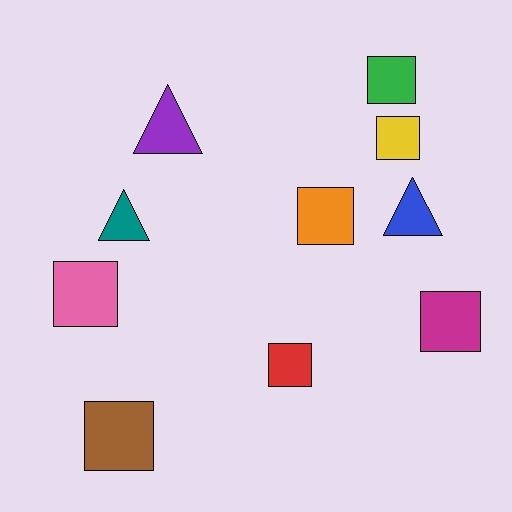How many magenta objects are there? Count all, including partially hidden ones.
There is 1 magenta object.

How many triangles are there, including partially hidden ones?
There are 3 triangles.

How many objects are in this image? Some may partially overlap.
There are 10 objects.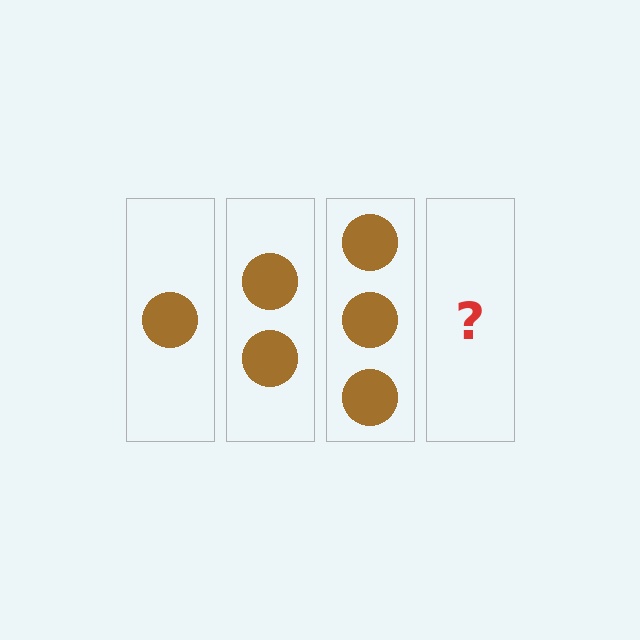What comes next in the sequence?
The next element should be 4 circles.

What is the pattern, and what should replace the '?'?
The pattern is that each step adds one more circle. The '?' should be 4 circles.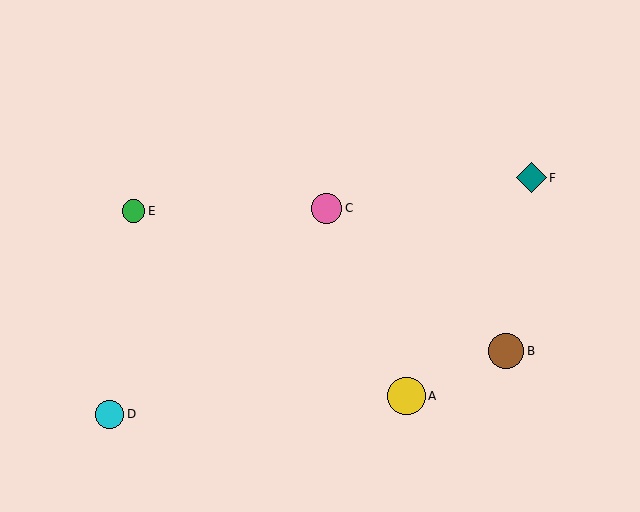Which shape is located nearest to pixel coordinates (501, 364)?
The brown circle (labeled B) at (506, 351) is nearest to that location.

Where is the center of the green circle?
The center of the green circle is at (133, 211).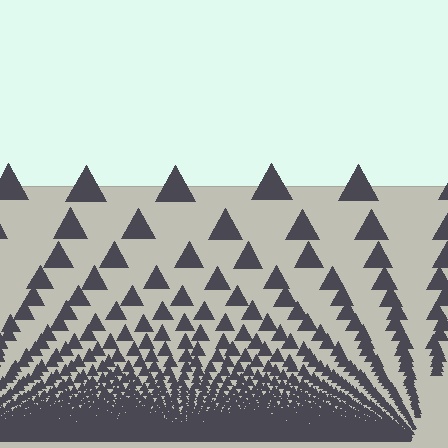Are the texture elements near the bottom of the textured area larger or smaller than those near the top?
Smaller. The gradient is inverted — elements near the bottom are smaller and denser.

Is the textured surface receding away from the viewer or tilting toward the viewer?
The surface appears to tilt toward the viewer. Texture elements get larger and sparser toward the top.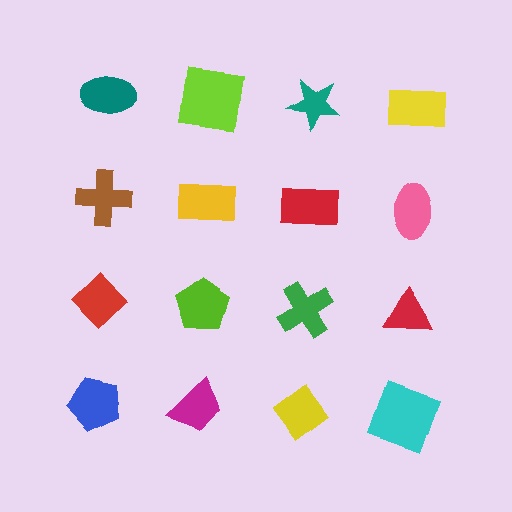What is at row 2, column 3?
A red rectangle.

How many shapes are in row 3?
4 shapes.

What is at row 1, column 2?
A lime square.